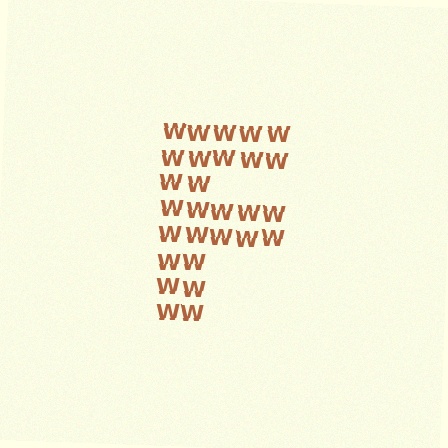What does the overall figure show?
The overall figure shows the letter F.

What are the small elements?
The small elements are letter W's.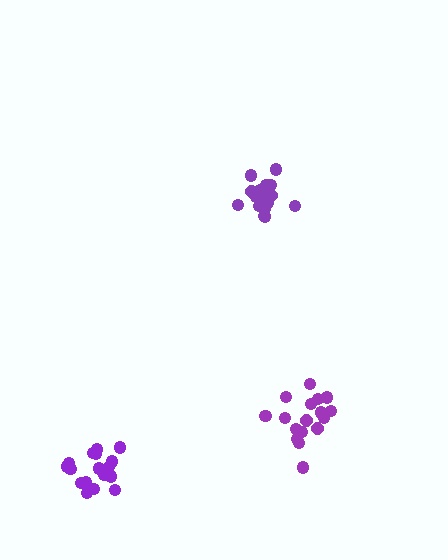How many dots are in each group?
Group 1: 17 dots, Group 2: 18 dots, Group 3: 17 dots (52 total).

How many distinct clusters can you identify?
There are 3 distinct clusters.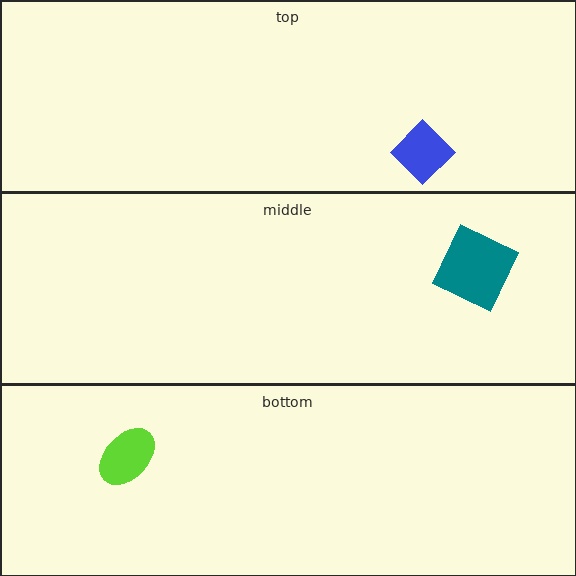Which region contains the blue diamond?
The top region.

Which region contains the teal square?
The middle region.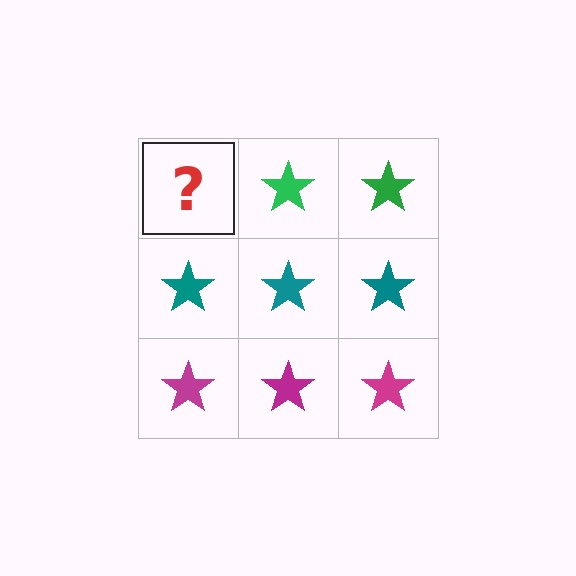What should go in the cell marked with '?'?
The missing cell should contain a green star.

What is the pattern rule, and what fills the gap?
The rule is that each row has a consistent color. The gap should be filled with a green star.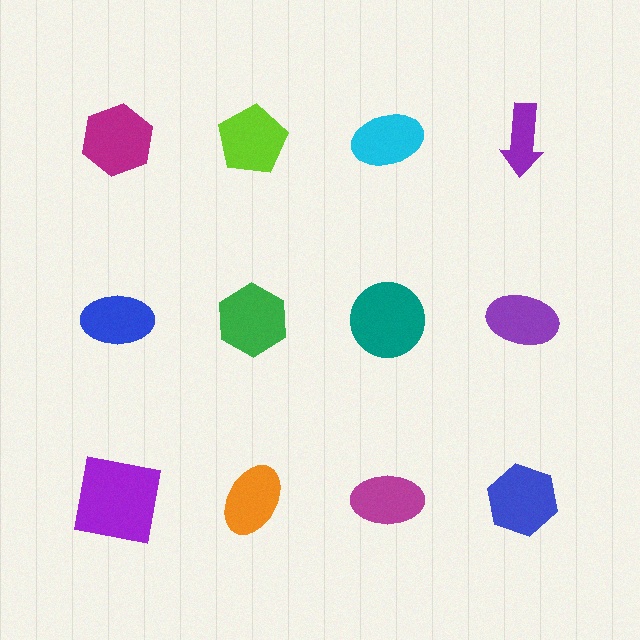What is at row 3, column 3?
A magenta ellipse.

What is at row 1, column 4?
A purple arrow.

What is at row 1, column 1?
A magenta hexagon.